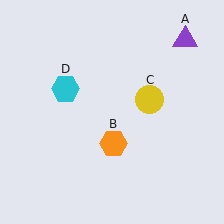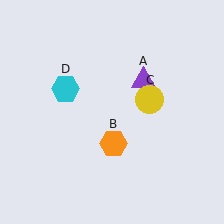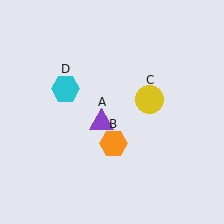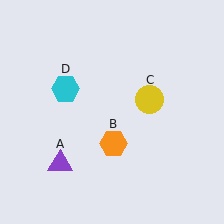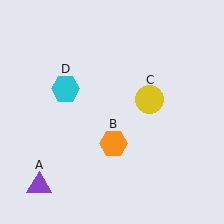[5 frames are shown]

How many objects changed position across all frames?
1 object changed position: purple triangle (object A).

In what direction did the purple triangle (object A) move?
The purple triangle (object A) moved down and to the left.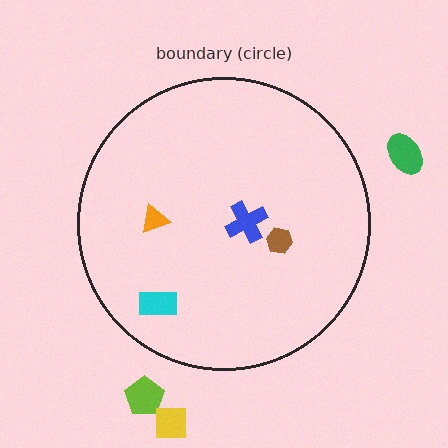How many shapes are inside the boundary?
4 inside, 3 outside.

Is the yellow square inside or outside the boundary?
Outside.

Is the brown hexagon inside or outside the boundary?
Inside.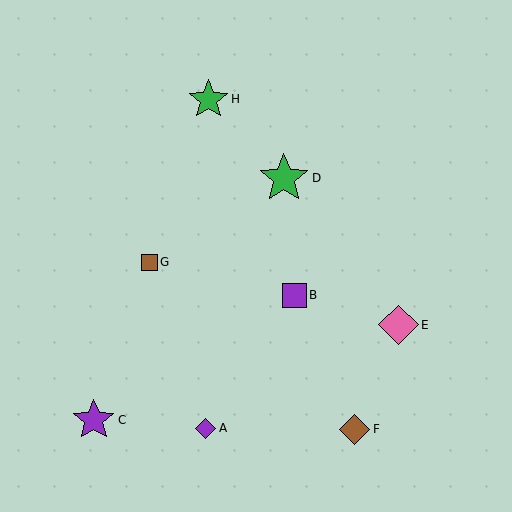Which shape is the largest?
The green star (labeled D) is the largest.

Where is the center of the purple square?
The center of the purple square is at (294, 295).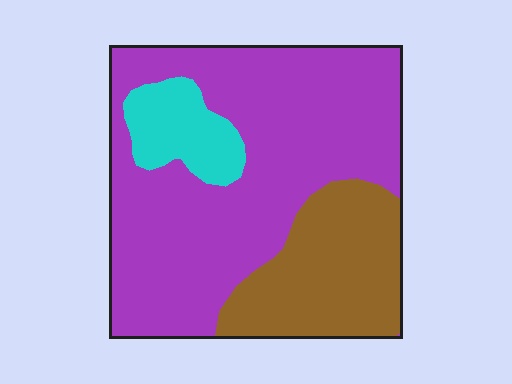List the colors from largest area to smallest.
From largest to smallest: purple, brown, cyan.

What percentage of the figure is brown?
Brown takes up about one quarter (1/4) of the figure.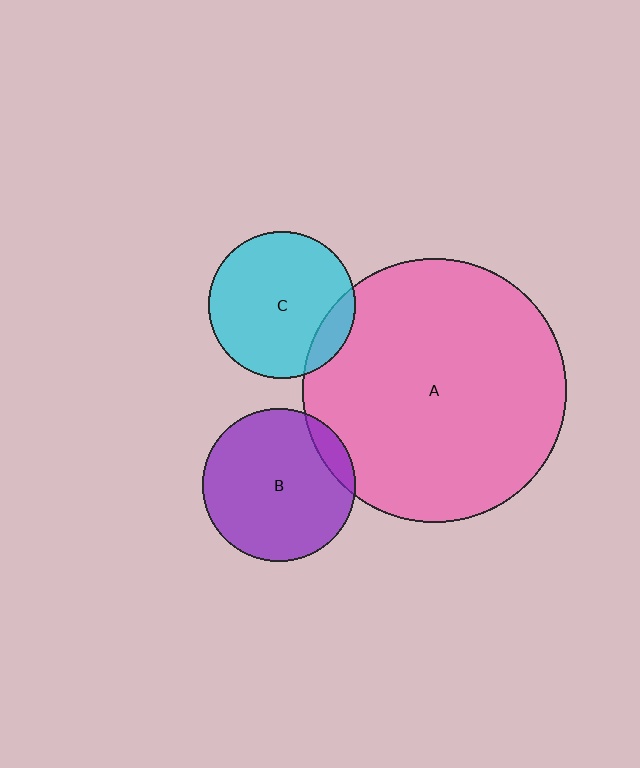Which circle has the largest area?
Circle A (pink).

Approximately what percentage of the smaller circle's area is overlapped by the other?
Approximately 10%.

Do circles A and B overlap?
Yes.